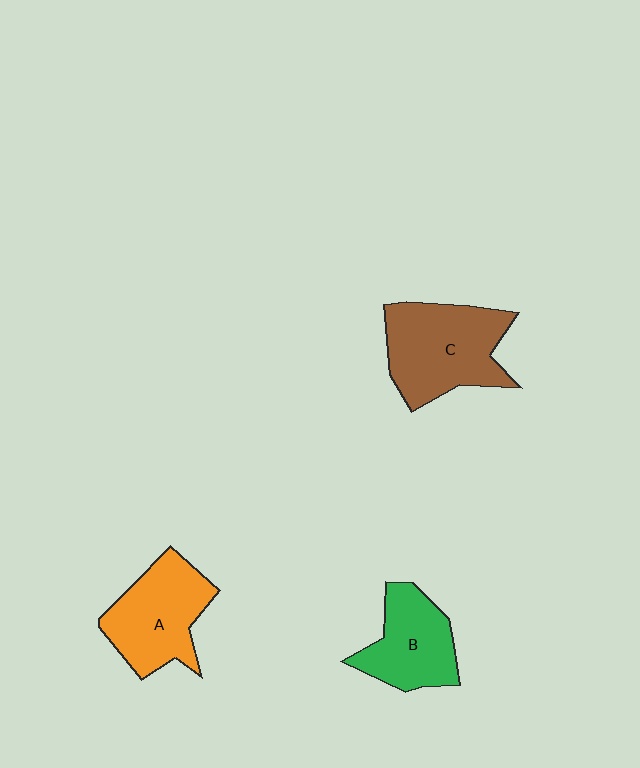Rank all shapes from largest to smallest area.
From largest to smallest: C (brown), A (orange), B (green).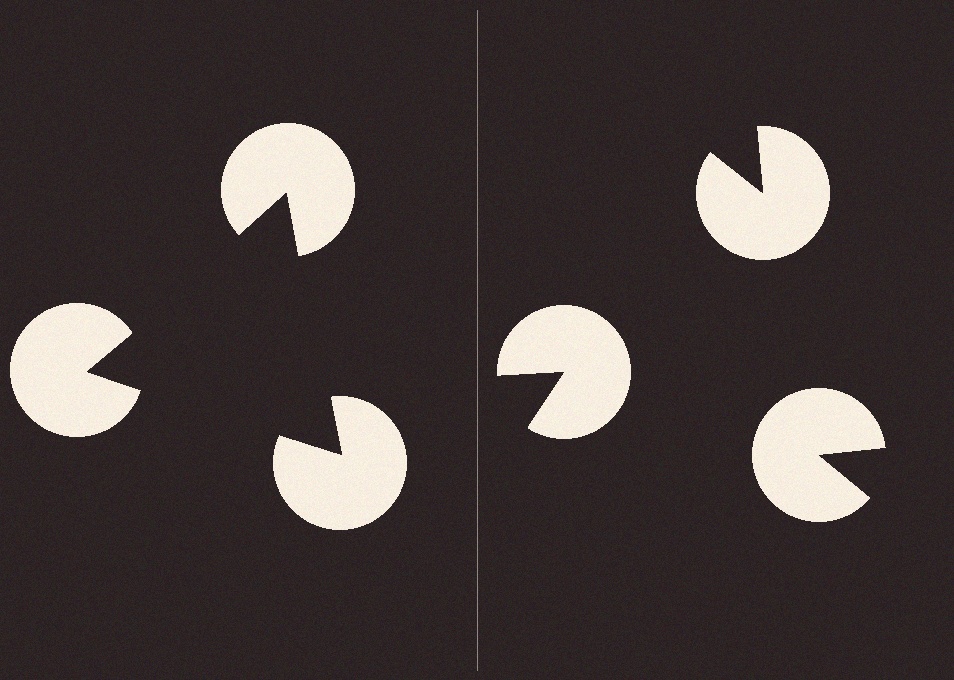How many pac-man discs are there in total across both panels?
6 — 3 on each side.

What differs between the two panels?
The pac-man discs are positioned identically on both sides; only the wedge orientations differ. On the left they align to a triangle; on the right they are misaligned.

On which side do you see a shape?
An illusory triangle appears on the left side. On the right side the wedge cuts are rotated, so no coherent shape forms.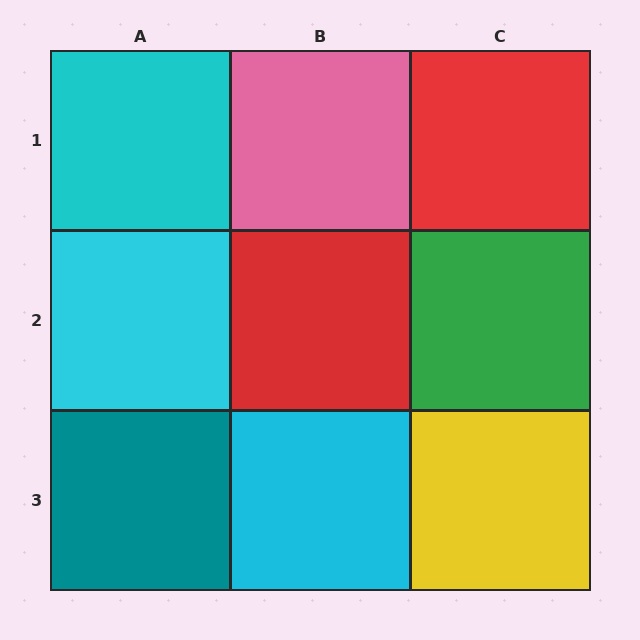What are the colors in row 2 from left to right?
Cyan, red, green.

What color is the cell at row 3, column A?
Teal.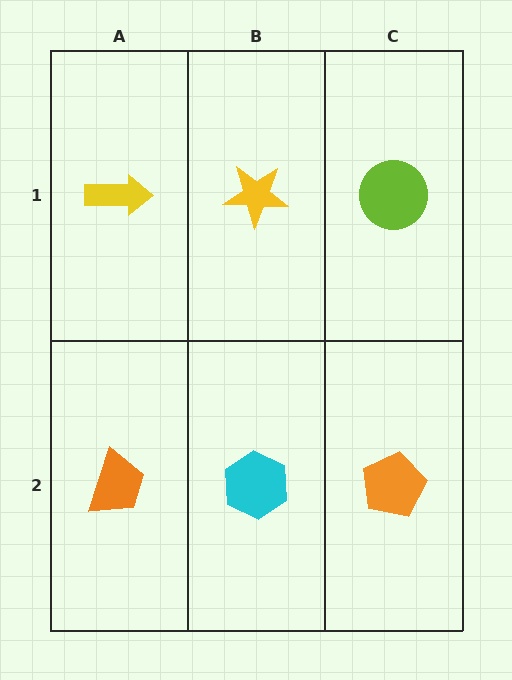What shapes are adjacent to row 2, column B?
A yellow star (row 1, column B), an orange trapezoid (row 2, column A), an orange pentagon (row 2, column C).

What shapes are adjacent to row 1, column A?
An orange trapezoid (row 2, column A), a yellow star (row 1, column B).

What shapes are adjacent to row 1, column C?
An orange pentagon (row 2, column C), a yellow star (row 1, column B).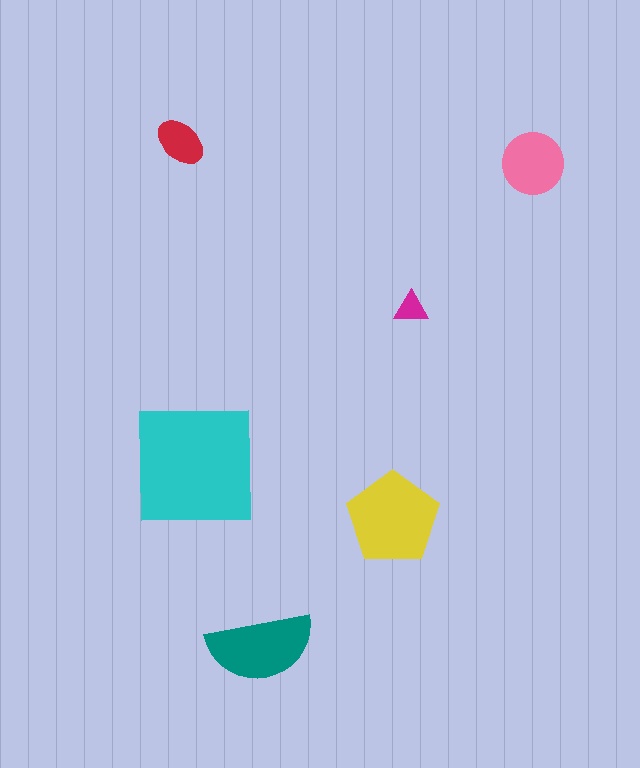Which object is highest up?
The red ellipse is topmost.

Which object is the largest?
The cyan square.